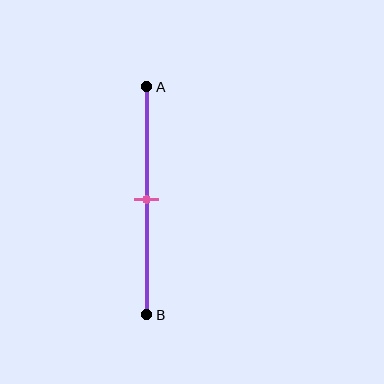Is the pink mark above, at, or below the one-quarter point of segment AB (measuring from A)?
The pink mark is below the one-quarter point of segment AB.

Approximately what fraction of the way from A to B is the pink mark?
The pink mark is approximately 50% of the way from A to B.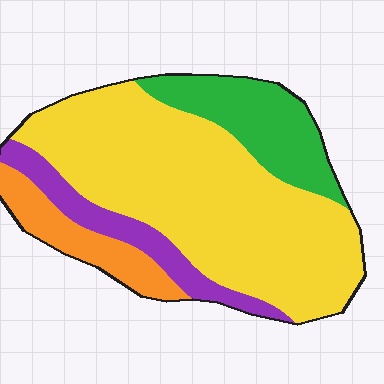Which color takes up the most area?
Yellow, at roughly 60%.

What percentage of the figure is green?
Green takes up about one sixth (1/6) of the figure.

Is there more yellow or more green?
Yellow.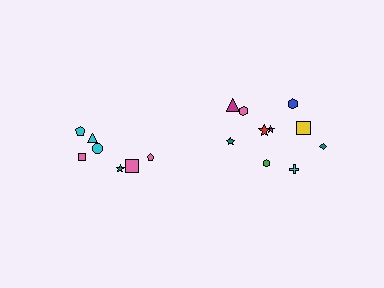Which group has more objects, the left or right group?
The right group.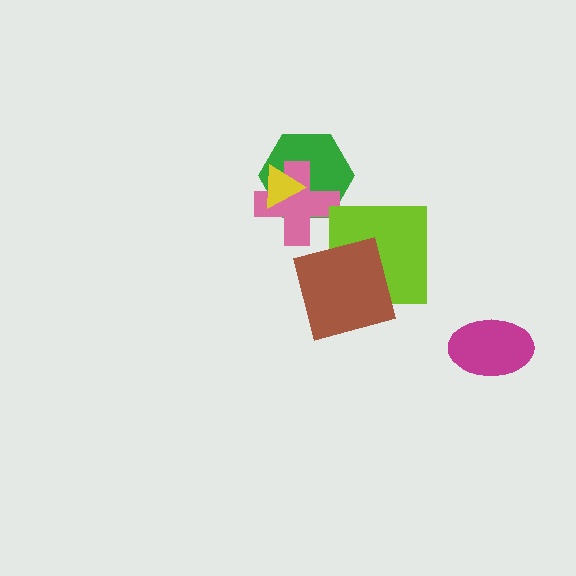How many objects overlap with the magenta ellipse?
0 objects overlap with the magenta ellipse.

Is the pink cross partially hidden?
Yes, it is partially covered by another shape.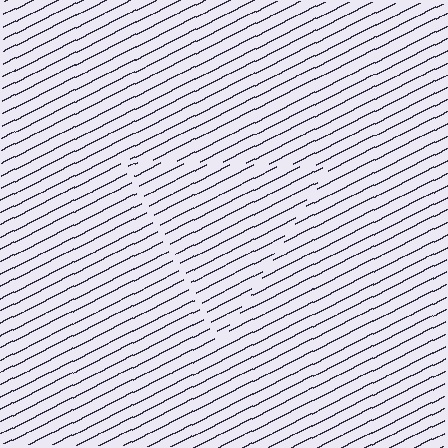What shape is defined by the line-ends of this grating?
An illusory triangle. The interior of the shape contains the same grating, shifted by half a period — the contour is defined by the phase discontinuity where line-ends from the inner and outer gratings abut.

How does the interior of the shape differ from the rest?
The interior of the shape contains the same grating, shifted by half a period — the contour is defined by the phase discontinuity where line-ends from the inner and outer gratings abut.